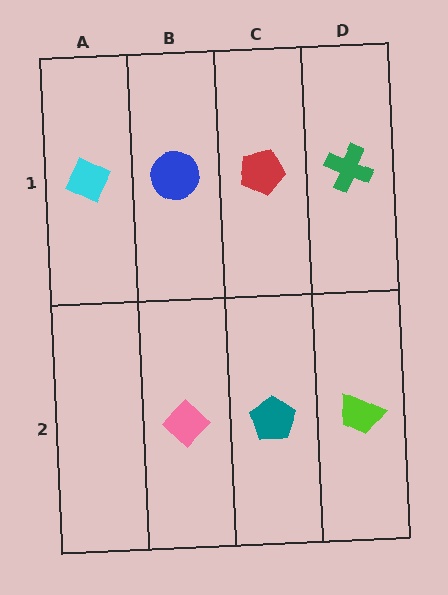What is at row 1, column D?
A green cross.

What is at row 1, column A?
A cyan diamond.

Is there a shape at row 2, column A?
No, that cell is empty.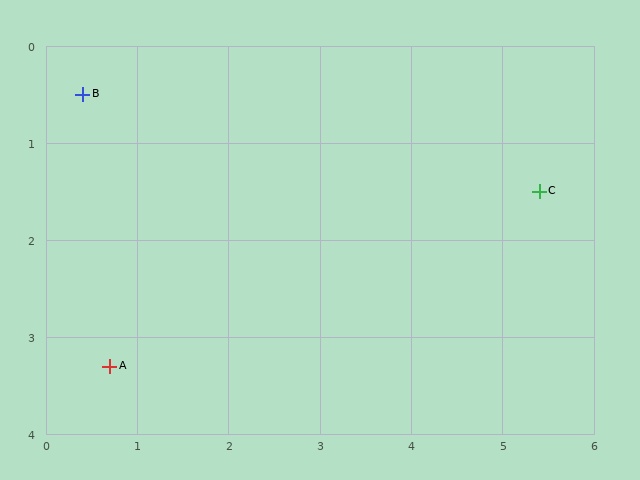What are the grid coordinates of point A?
Point A is at approximately (0.7, 3.3).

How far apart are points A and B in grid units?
Points A and B are about 2.8 grid units apart.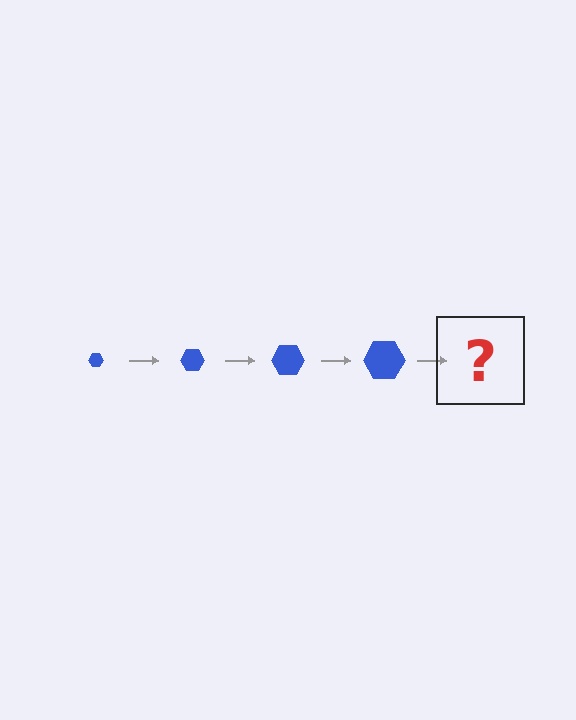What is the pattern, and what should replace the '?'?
The pattern is that the hexagon gets progressively larger each step. The '?' should be a blue hexagon, larger than the previous one.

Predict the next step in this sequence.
The next step is a blue hexagon, larger than the previous one.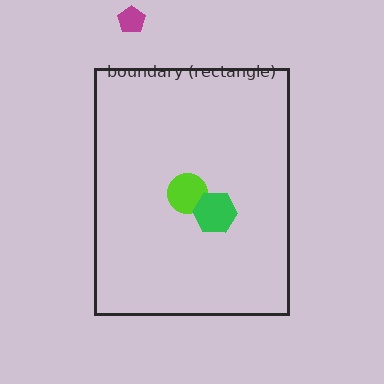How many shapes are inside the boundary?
2 inside, 1 outside.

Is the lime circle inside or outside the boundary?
Inside.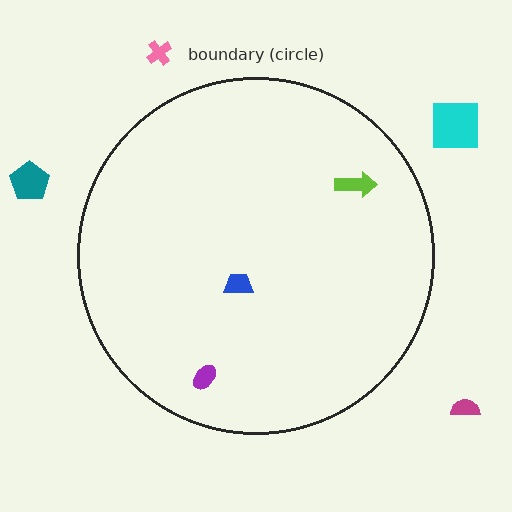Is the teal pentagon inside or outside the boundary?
Outside.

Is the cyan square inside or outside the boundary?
Outside.